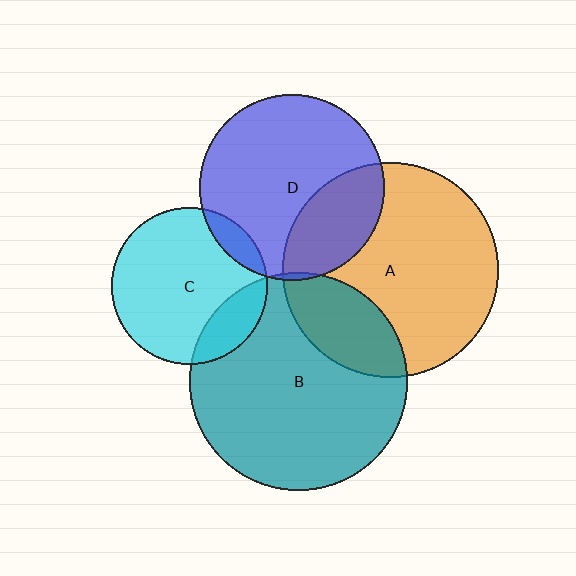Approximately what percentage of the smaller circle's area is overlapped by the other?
Approximately 10%.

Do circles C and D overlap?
Yes.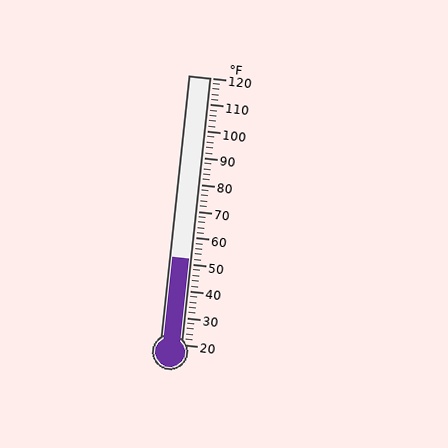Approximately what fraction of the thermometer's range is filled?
The thermometer is filled to approximately 30% of its range.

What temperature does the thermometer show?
The thermometer shows approximately 52°F.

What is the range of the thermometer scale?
The thermometer scale ranges from 20°F to 120°F.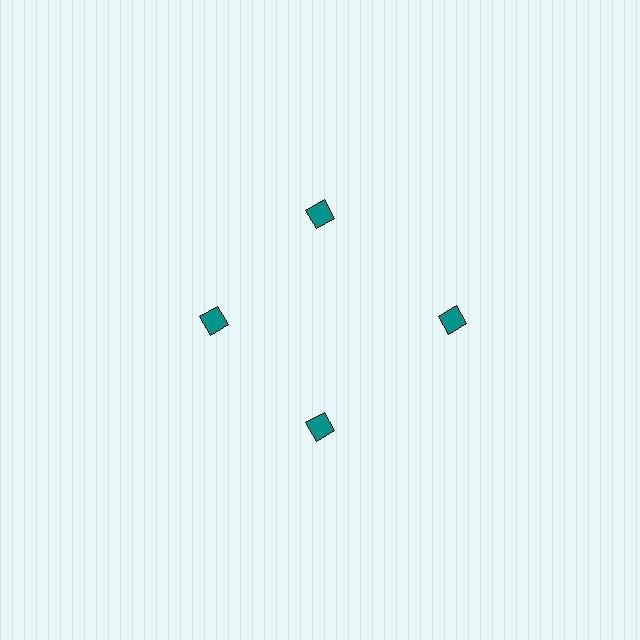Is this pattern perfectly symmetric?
No. The 4 teal squares are arranged in a ring, but one element near the 3 o'clock position is pushed outward from the center, breaking the 4-fold rotational symmetry.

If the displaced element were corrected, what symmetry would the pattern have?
It would have 4-fold rotational symmetry — the pattern would map onto itself every 90 degrees.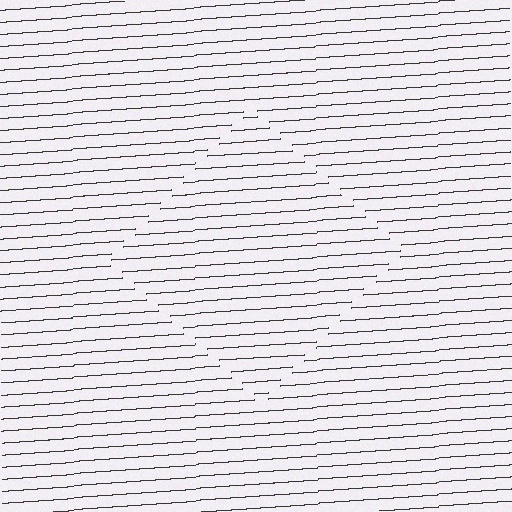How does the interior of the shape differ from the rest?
The interior of the shape contains the same grating, shifted by half a period — the contour is defined by the phase discontinuity where line-ends from the inner and outer gratings abut.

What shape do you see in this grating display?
An illusory square. The interior of the shape contains the same grating, shifted by half a period — the contour is defined by the phase discontinuity where line-ends from the inner and outer gratings abut.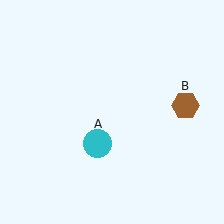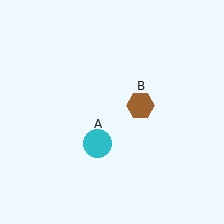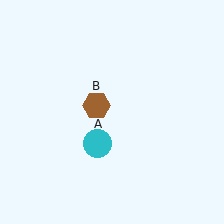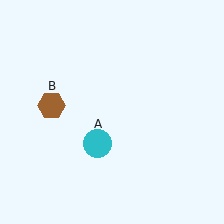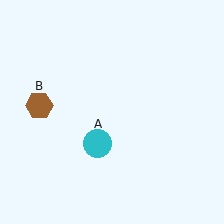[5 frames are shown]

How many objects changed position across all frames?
1 object changed position: brown hexagon (object B).